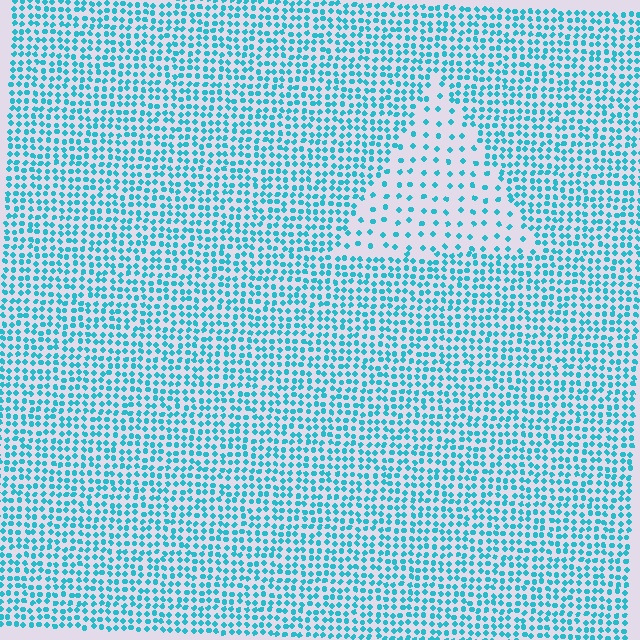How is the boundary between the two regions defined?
The boundary is defined by a change in element density (approximately 2.6x ratio). All elements are the same color, size, and shape.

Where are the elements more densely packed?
The elements are more densely packed outside the triangle boundary.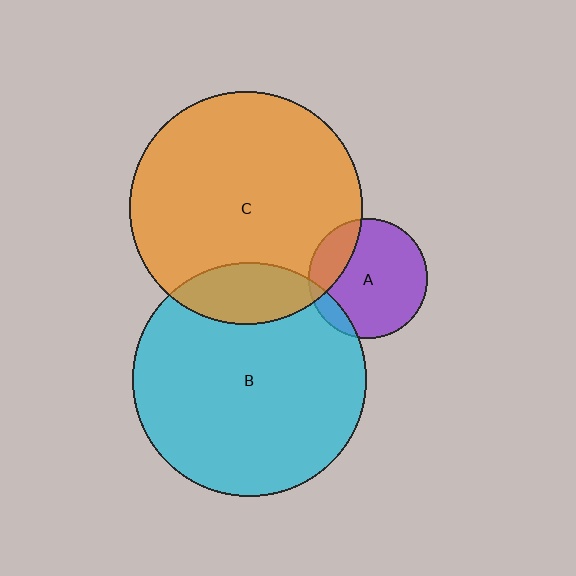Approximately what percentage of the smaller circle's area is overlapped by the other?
Approximately 10%.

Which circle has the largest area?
Circle B (cyan).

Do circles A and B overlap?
Yes.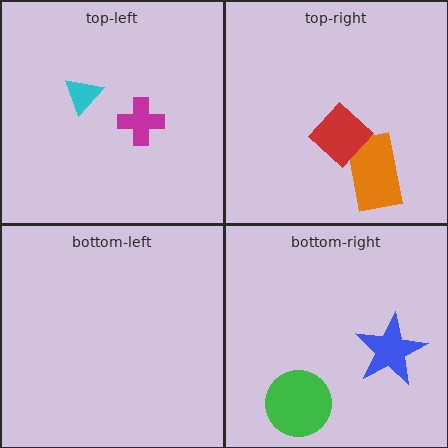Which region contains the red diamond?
The top-right region.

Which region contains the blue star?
The bottom-right region.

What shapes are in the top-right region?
The orange rectangle, the red diamond.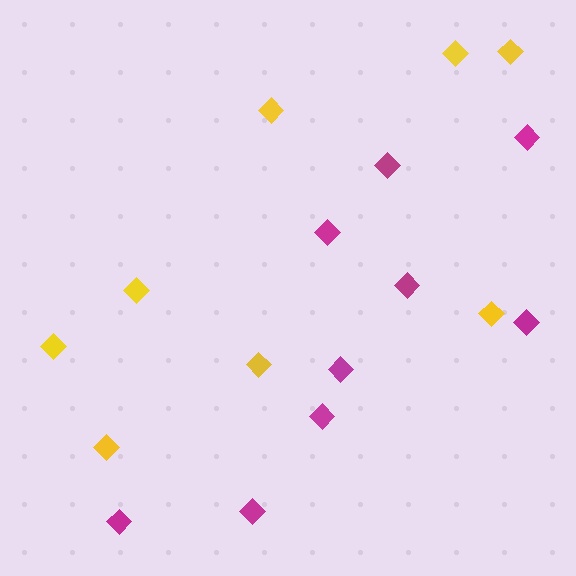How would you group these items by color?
There are 2 groups: one group of magenta diamonds (9) and one group of yellow diamonds (8).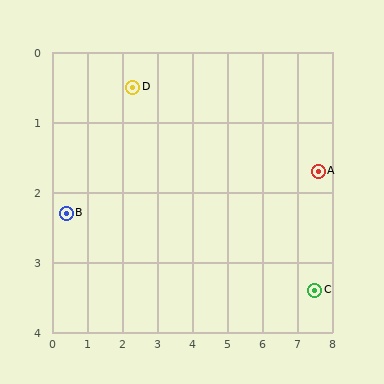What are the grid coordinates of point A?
Point A is at approximately (7.6, 1.7).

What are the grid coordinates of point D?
Point D is at approximately (2.3, 0.5).